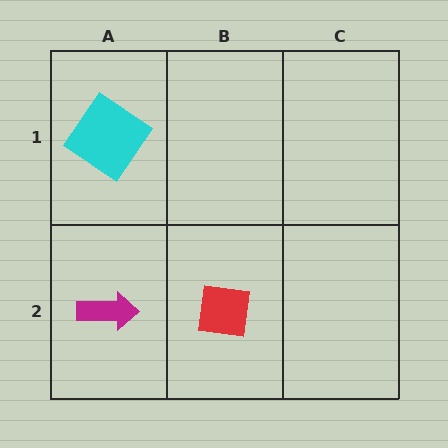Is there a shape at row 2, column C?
No, that cell is empty.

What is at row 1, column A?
A cyan diamond.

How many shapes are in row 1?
1 shape.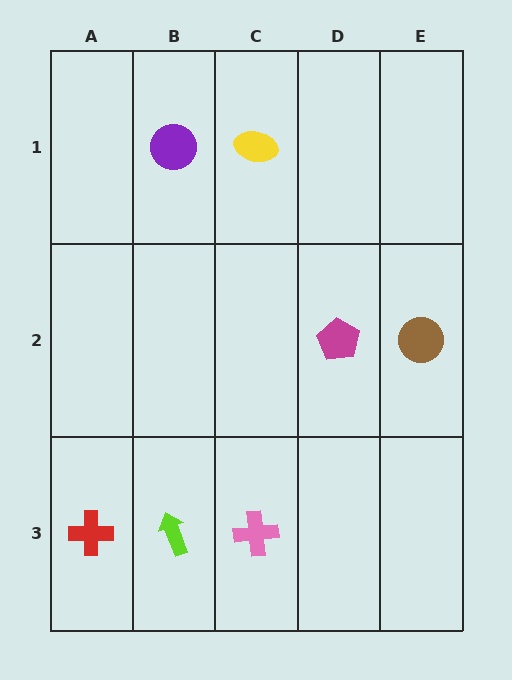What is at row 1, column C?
A yellow ellipse.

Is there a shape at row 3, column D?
No, that cell is empty.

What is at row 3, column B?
A lime arrow.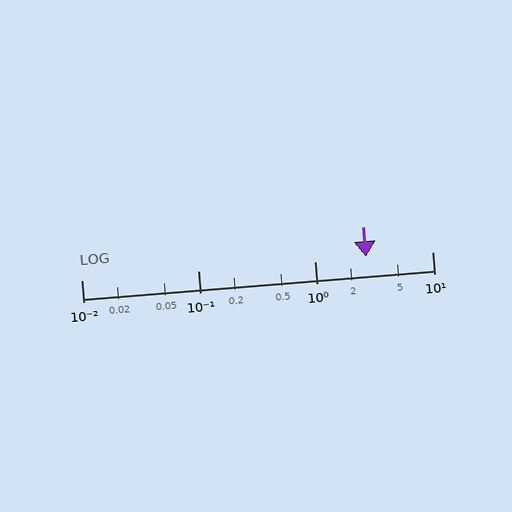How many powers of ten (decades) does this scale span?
The scale spans 3 decades, from 0.01 to 10.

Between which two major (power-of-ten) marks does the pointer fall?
The pointer is between 1 and 10.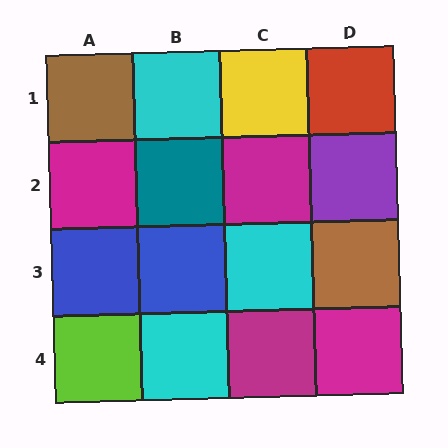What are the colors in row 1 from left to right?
Brown, cyan, yellow, red.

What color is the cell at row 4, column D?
Magenta.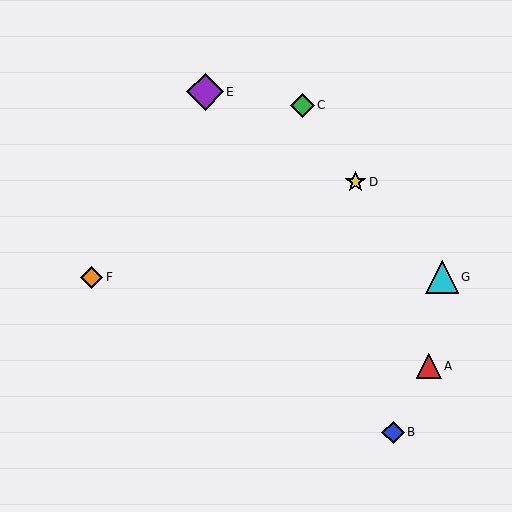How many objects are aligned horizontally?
2 objects (F, G) are aligned horizontally.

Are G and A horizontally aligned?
No, G is at y≈277 and A is at y≈366.